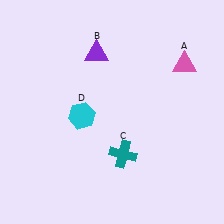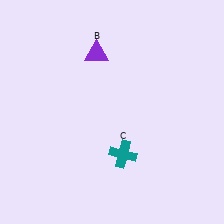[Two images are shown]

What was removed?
The pink triangle (A), the cyan hexagon (D) were removed in Image 2.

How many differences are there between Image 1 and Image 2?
There are 2 differences between the two images.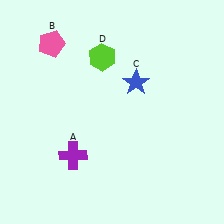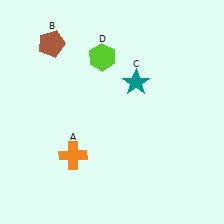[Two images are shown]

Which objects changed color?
A changed from purple to orange. B changed from pink to brown. C changed from blue to teal.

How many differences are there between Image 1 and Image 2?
There are 3 differences between the two images.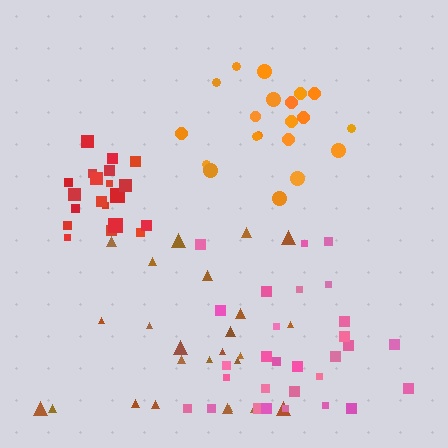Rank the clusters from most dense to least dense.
red, orange, pink, brown.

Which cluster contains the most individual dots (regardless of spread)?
Pink (29).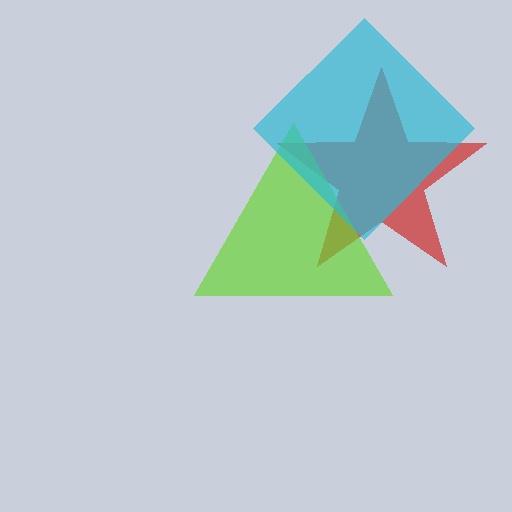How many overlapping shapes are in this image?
There are 3 overlapping shapes in the image.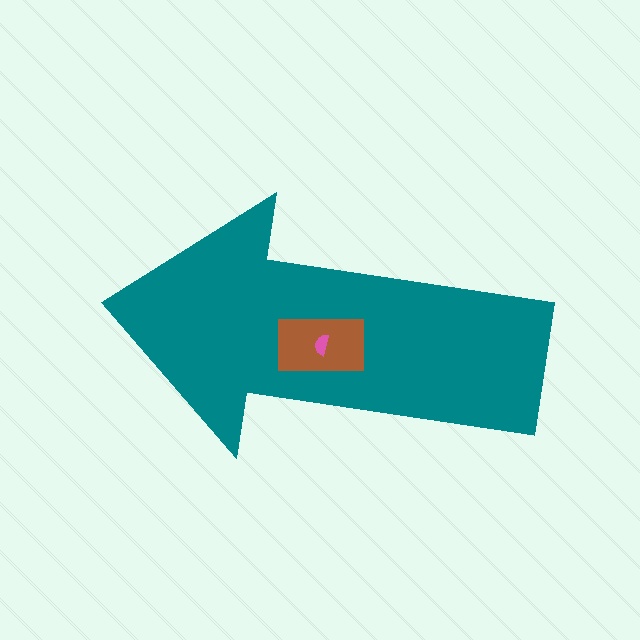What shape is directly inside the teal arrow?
The brown rectangle.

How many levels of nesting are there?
3.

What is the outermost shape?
The teal arrow.